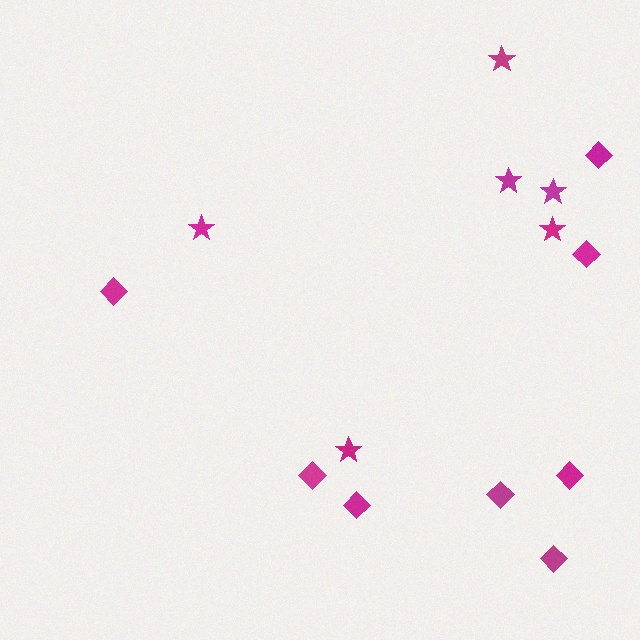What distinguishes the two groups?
There are 2 groups: one group of diamonds (8) and one group of stars (6).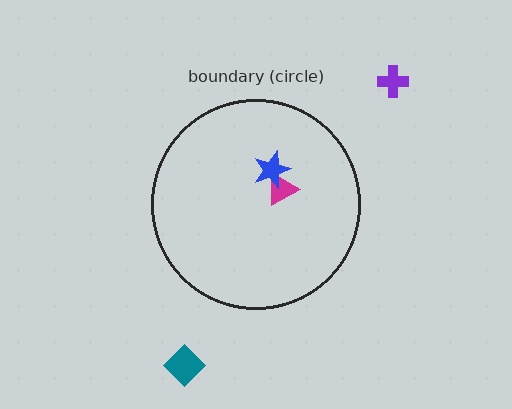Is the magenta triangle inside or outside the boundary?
Inside.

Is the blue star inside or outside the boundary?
Inside.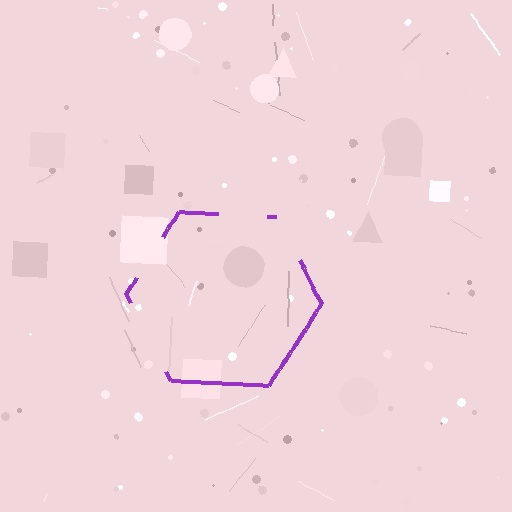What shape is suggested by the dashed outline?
The dashed outline suggests a hexagon.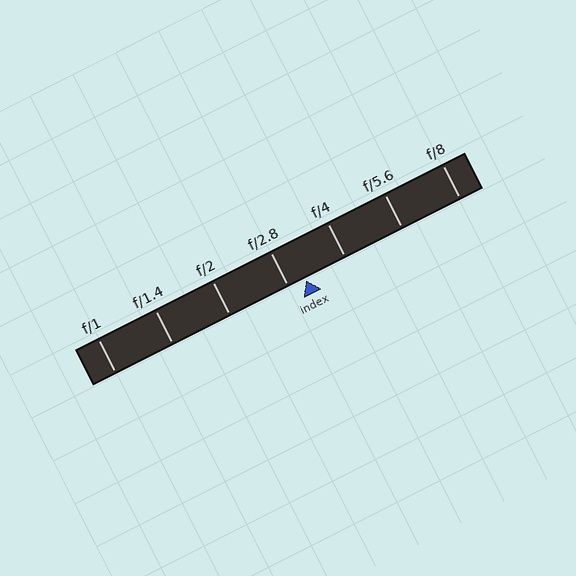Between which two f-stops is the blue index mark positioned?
The index mark is between f/2.8 and f/4.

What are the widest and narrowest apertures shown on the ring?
The widest aperture shown is f/1 and the narrowest is f/8.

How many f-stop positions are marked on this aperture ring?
There are 7 f-stop positions marked.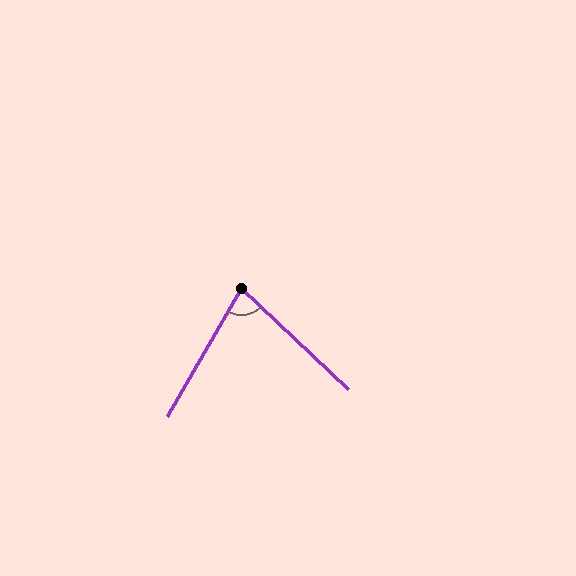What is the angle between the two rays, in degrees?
Approximately 77 degrees.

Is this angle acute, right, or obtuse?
It is acute.